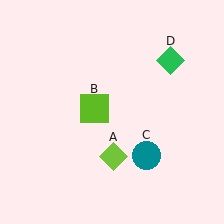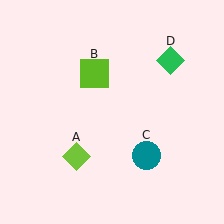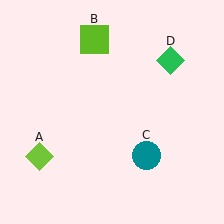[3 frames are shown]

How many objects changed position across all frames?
2 objects changed position: lime diamond (object A), lime square (object B).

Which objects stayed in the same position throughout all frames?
Teal circle (object C) and green diamond (object D) remained stationary.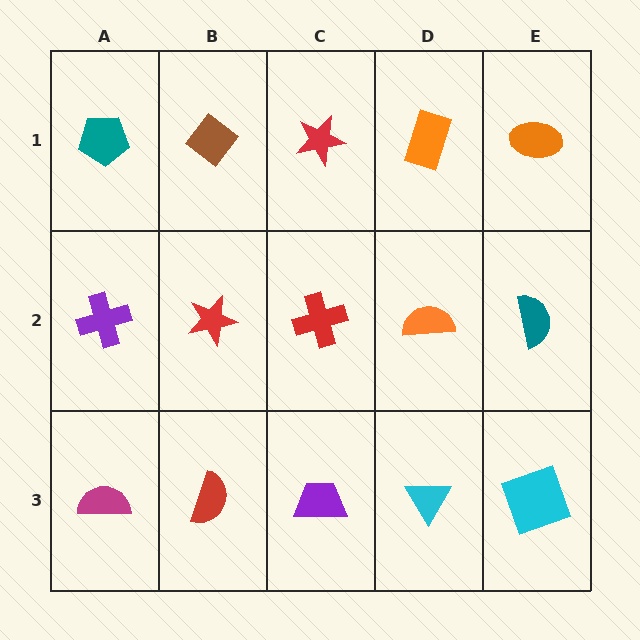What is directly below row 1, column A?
A purple cross.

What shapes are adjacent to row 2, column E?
An orange ellipse (row 1, column E), a cyan square (row 3, column E), an orange semicircle (row 2, column D).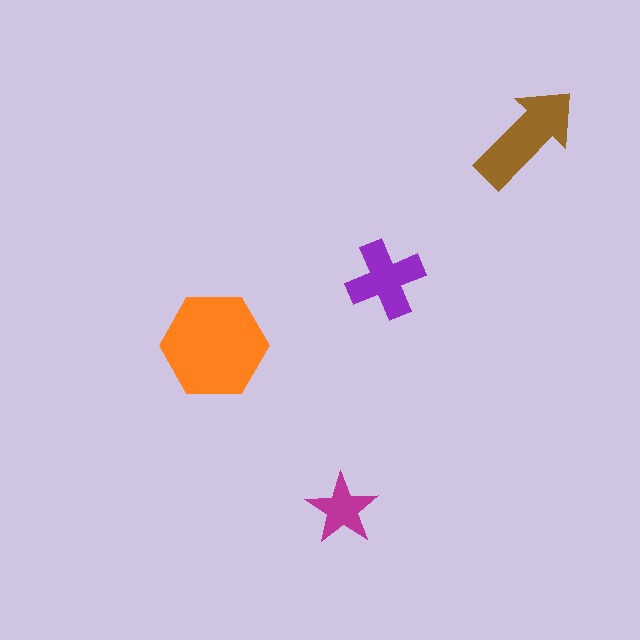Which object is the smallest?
The magenta star.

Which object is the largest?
The orange hexagon.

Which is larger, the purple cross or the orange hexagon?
The orange hexagon.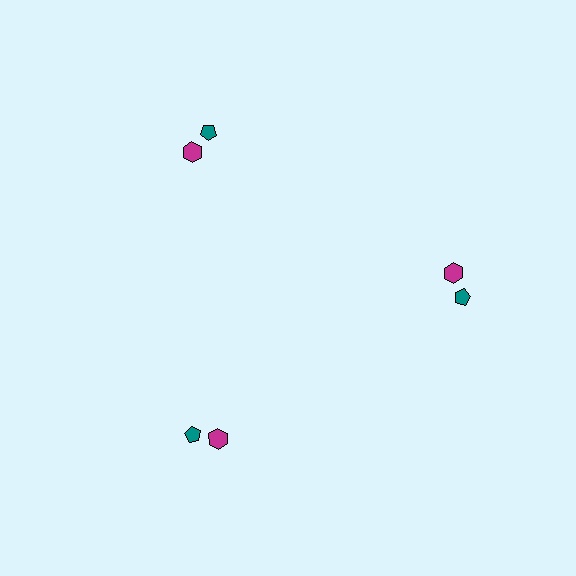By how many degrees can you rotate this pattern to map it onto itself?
The pattern maps onto itself every 120 degrees of rotation.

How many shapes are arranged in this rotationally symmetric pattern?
There are 6 shapes, arranged in 3 groups of 2.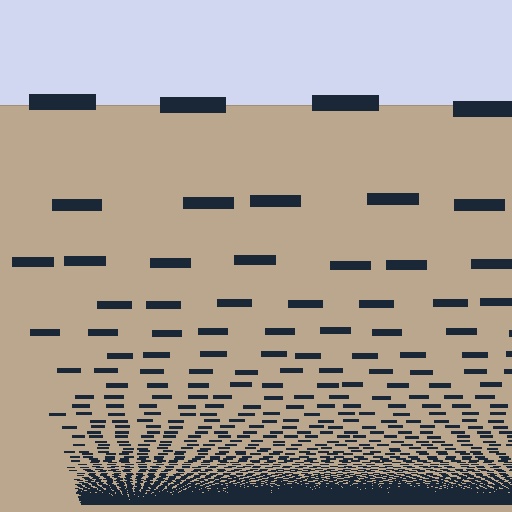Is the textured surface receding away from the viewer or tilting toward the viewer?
The surface appears to tilt toward the viewer. Texture elements get larger and sparser toward the top.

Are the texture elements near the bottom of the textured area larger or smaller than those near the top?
Smaller. The gradient is inverted — elements near the bottom are smaller and denser.